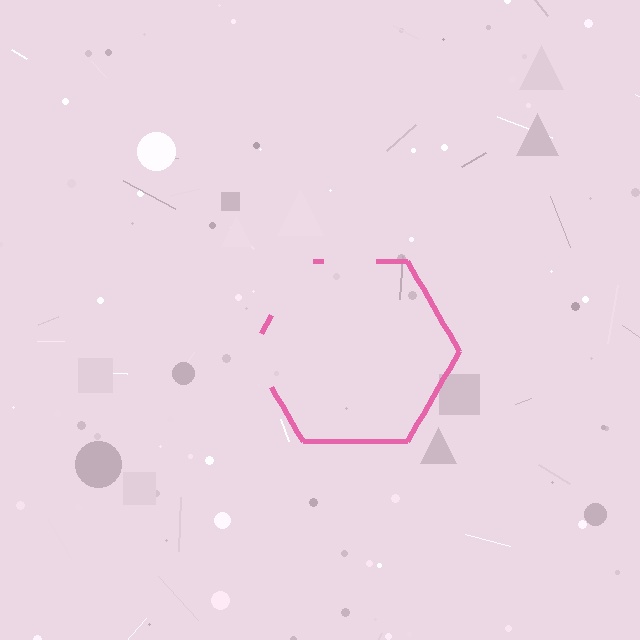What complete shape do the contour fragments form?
The contour fragments form a hexagon.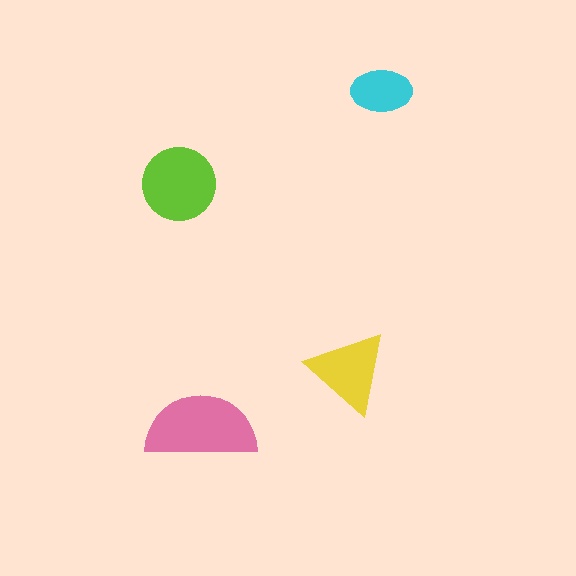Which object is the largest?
The pink semicircle.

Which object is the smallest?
The cyan ellipse.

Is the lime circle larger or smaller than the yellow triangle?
Larger.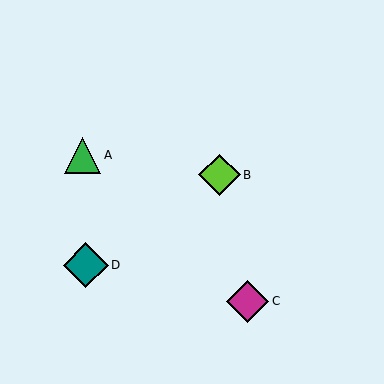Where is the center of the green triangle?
The center of the green triangle is at (83, 155).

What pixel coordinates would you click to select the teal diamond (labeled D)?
Click at (86, 265) to select the teal diamond D.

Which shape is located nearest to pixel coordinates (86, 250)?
The teal diamond (labeled D) at (86, 265) is nearest to that location.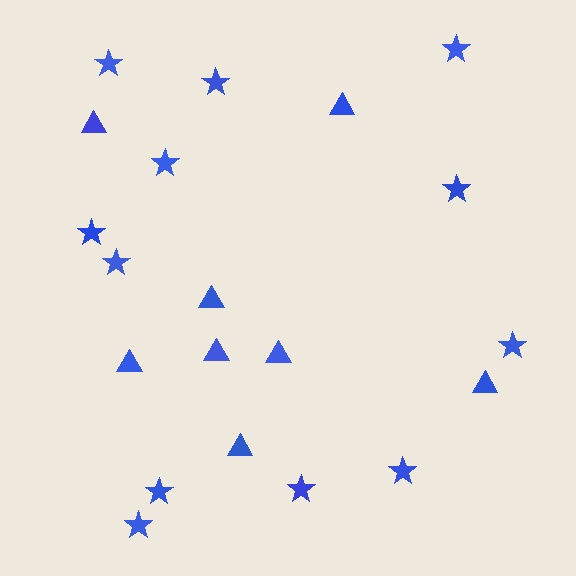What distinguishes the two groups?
There are 2 groups: one group of triangles (8) and one group of stars (12).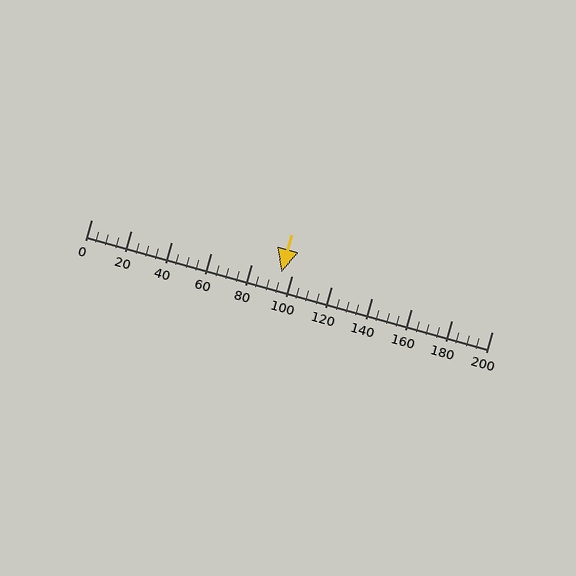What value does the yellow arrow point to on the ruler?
The yellow arrow points to approximately 95.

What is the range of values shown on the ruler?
The ruler shows values from 0 to 200.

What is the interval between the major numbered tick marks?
The major tick marks are spaced 20 units apart.